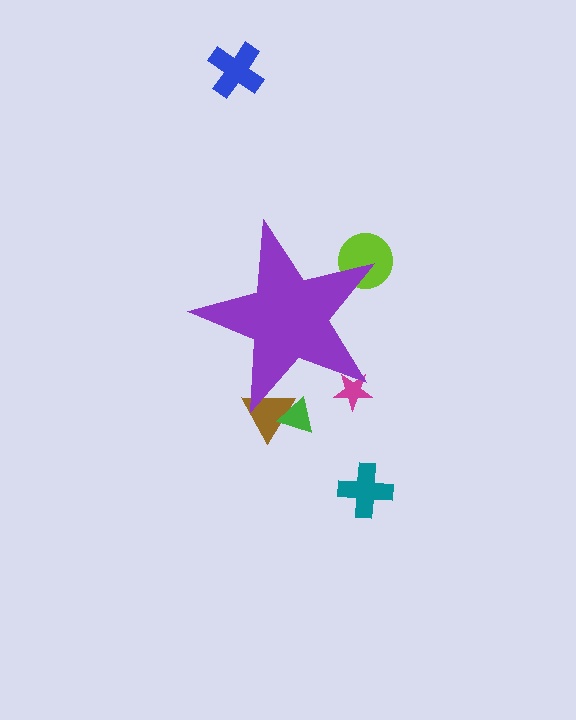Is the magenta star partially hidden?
Yes, the magenta star is partially hidden behind the purple star.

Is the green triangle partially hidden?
Yes, the green triangle is partially hidden behind the purple star.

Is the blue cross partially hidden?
No, the blue cross is fully visible.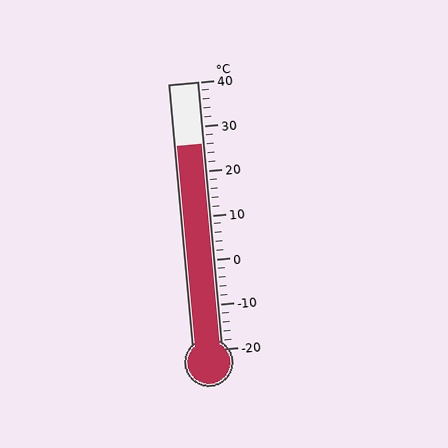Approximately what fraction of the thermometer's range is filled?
The thermometer is filled to approximately 75% of its range.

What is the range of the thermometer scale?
The thermometer scale ranges from -20°C to 40°C.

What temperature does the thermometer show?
The thermometer shows approximately 26°C.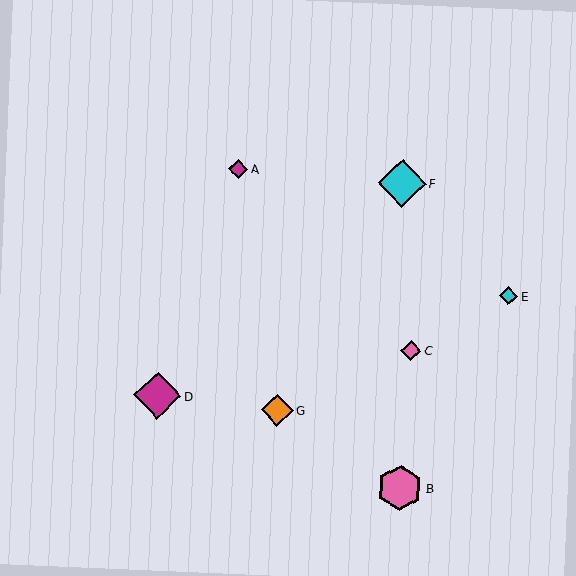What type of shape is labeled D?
Shape D is a magenta diamond.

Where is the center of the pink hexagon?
The center of the pink hexagon is at (400, 488).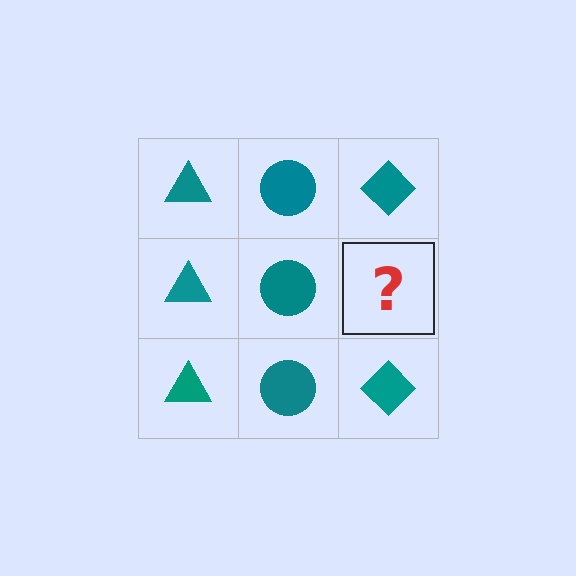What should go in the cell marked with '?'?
The missing cell should contain a teal diamond.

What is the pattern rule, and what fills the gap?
The rule is that each column has a consistent shape. The gap should be filled with a teal diamond.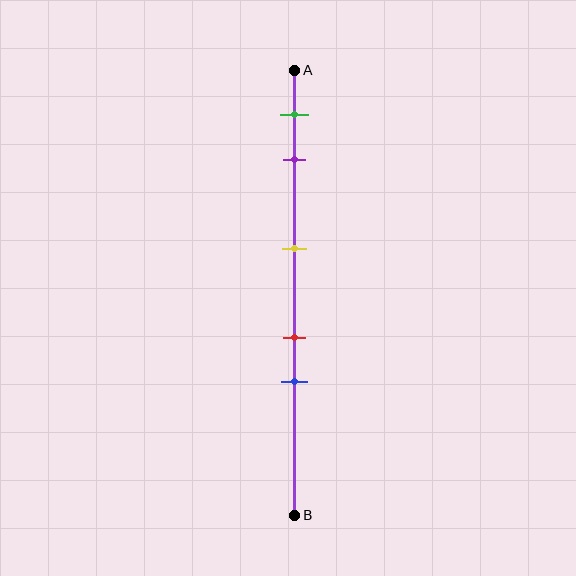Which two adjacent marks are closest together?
The red and blue marks are the closest adjacent pair.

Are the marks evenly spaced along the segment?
No, the marks are not evenly spaced.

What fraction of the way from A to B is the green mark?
The green mark is approximately 10% (0.1) of the way from A to B.